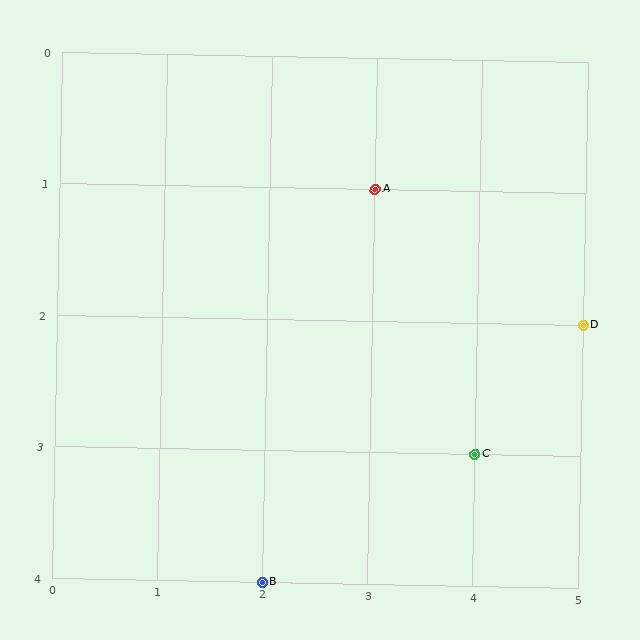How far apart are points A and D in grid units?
Points A and D are 2 columns and 1 row apart (about 2.2 grid units diagonally).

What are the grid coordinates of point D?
Point D is at grid coordinates (5, 2).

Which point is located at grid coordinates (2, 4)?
Point B is at (2, 4).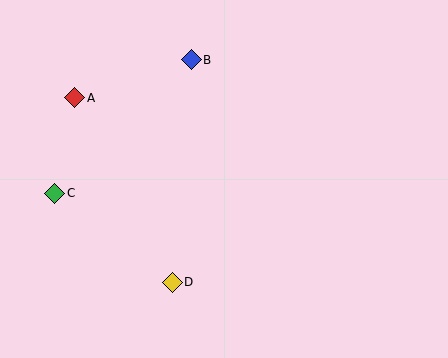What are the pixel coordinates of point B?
Point B is at (191, 60).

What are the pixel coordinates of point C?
Point C is at (55, 193).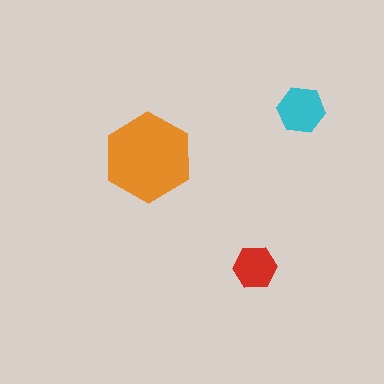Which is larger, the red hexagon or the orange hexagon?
The orange one.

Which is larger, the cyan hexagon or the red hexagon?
The cyan one.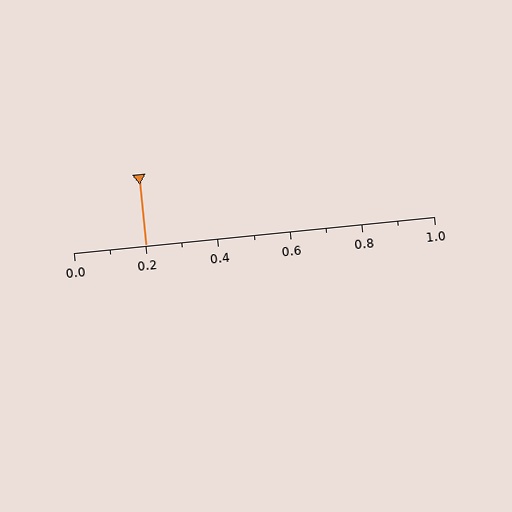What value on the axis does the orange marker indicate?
The marker indicates approximately 0.2.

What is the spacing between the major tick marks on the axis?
The major ticks are spaced 0.2 apart.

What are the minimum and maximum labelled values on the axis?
The axis runs from 0.0 to 1.0.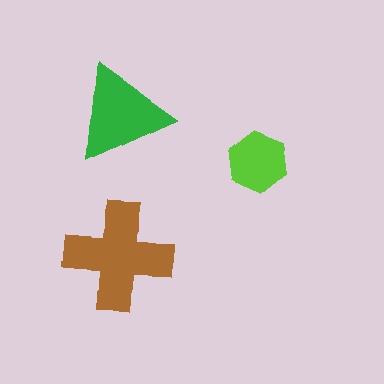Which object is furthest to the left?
The green triangle is leftmost.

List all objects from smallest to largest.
The lime hexagon, the green triangle, the brown cross.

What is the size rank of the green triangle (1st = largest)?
2nd.